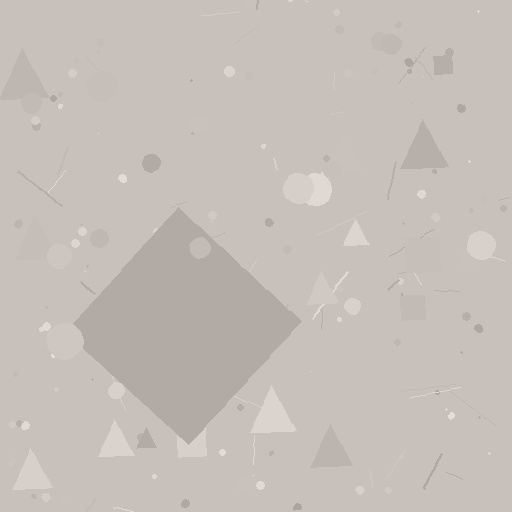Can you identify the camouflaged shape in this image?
The camouflaged shape is a diamond.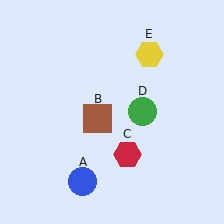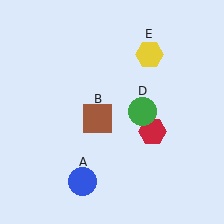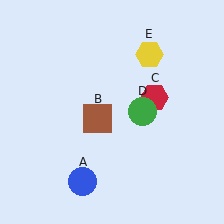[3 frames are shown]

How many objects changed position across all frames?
1 object changed position: red hexagon (object C).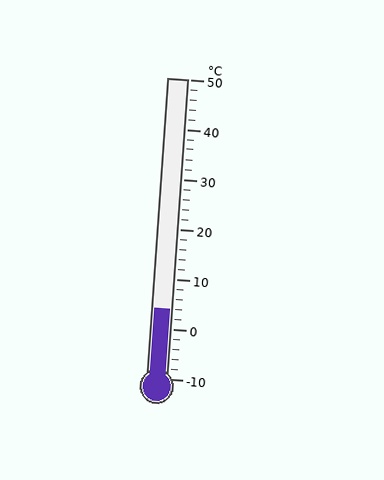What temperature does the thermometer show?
The thermometer shows approximately 4°C.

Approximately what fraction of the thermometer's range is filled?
The thermometer is filled to approximately 25% of its range.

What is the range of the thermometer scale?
The thermometer scale ranges from -10°C to 50°C.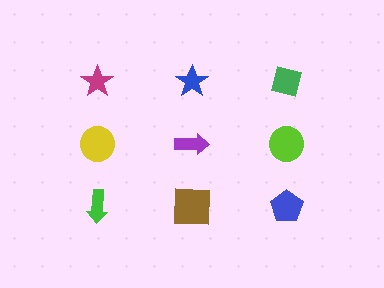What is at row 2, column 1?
A yellow circle.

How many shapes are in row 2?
3 shapes.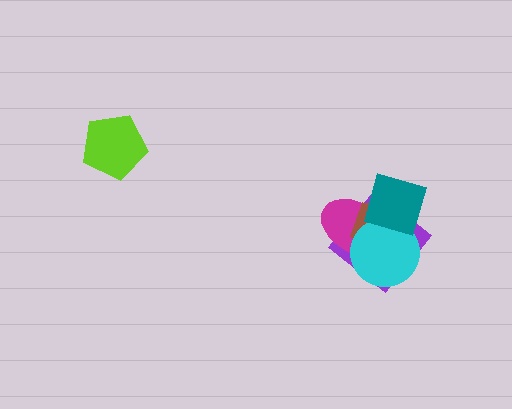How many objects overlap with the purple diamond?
4 objects overlap with the purple diamond.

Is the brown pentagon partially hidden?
Yes, it is partially covered by another shape.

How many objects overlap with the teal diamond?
4 objects overlap with the teal diamond.